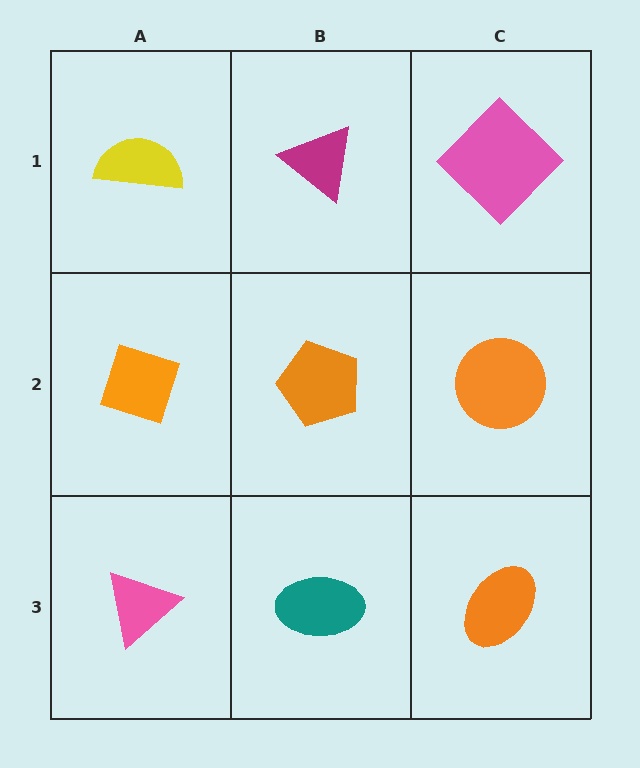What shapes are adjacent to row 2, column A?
A yellow semicircle (row 1, column A), a pink triangle (row 3, column A), an orange pentagon (row 2, column B).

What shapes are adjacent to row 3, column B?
An orange pentagon (row 2, column B), a pink triangle (row 3, column A), an orange ellipse (row 3, column C).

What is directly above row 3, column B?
An orange pentagon.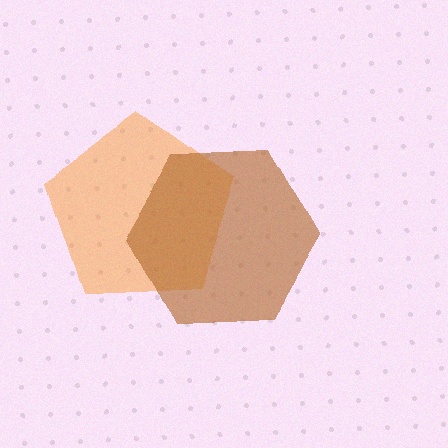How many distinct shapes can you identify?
There are 2 distinct shapes: an orange pentagon, a brown hexagon.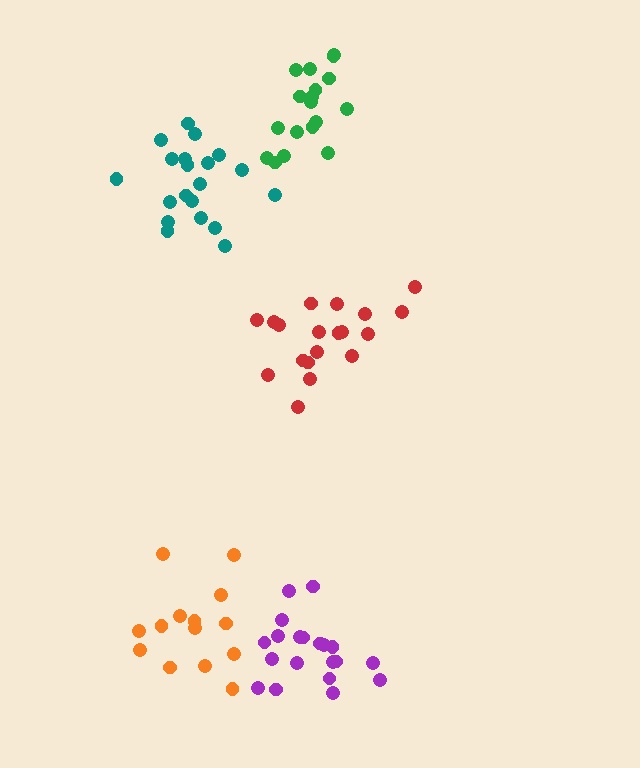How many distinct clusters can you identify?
There are 5 distinct clusters.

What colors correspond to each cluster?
The clusters are colored: purple, teal, orange, red, green.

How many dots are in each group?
Group 1: 20 dots, Group 2: 20 dots, Group 3: 14 dots, Group 4: 19 dots, Group 5: 18 dots (91 total).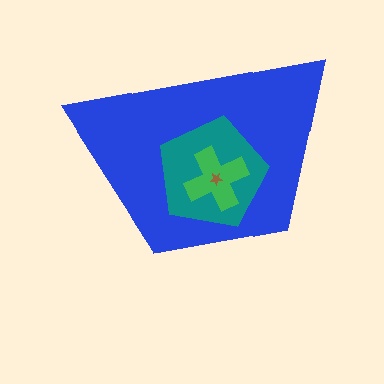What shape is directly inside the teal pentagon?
The green cross.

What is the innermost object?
The brown star.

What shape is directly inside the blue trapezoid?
The teal pentagon.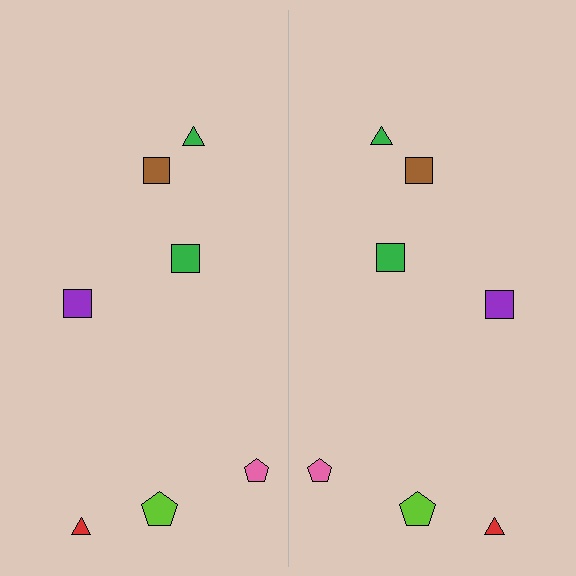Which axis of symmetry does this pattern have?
The pattern has a vertical axis of symmetry running through the center of the image.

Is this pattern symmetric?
Yes, this pattern has bilateral (reflection) symmetry.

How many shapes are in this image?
There are 14 shapes in this image.